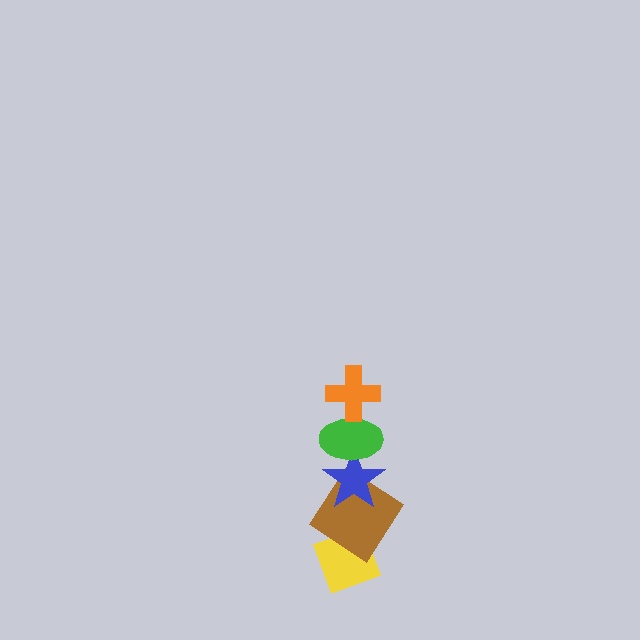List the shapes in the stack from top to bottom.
From top to bottom: the orange cross, the green ellipse, the blue star, the brown diamond, the yellow diamond.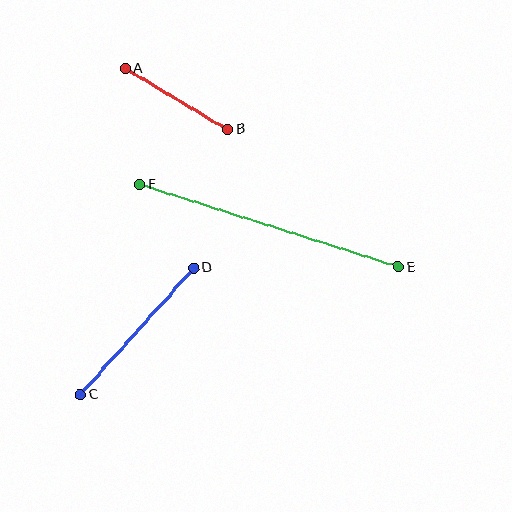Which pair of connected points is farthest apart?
Points E and F are farthest apart.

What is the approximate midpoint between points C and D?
The midpoint is at approximately (137, 331) pixels.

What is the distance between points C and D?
The distance is approximately 170 pixels.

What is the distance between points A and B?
The distance is approximately 119 pixels.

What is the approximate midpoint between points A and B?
The midpoint is at approximately (176, 99) pixels.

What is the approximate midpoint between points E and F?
The midpoint is at approximately (269, 226) pixels.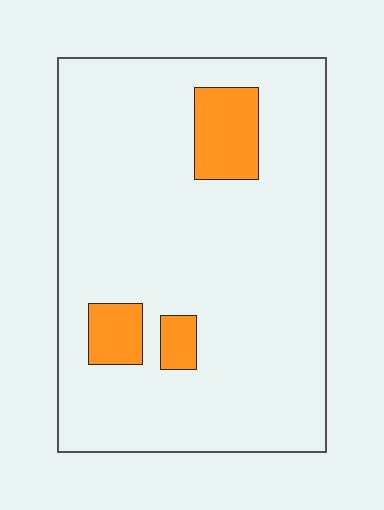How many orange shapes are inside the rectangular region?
3.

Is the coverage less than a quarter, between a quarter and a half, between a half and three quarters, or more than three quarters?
Less than a quarter.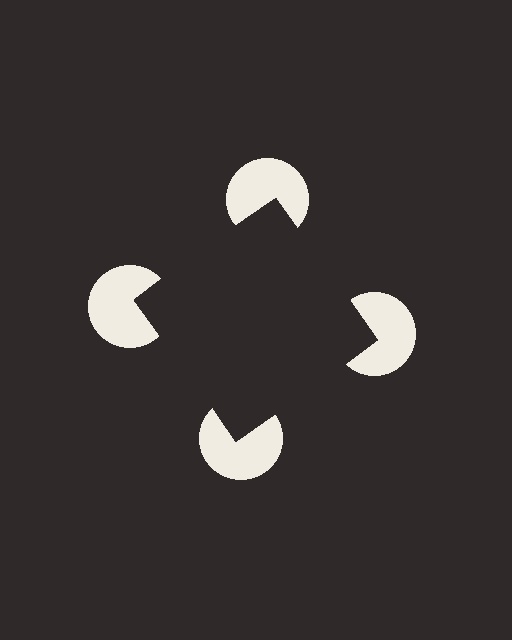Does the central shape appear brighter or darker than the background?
It typically appears slightly darker than the background, even though no actual brightness change is drawn.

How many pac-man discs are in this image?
There are 4 — one at each vertex of the illusory square.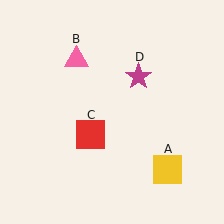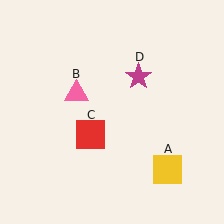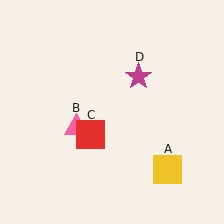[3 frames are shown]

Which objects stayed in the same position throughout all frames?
Yellow square (object A) and red square (object C) and magenta star (object D) remained stationary.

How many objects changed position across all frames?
1 object changed position: pink triangle (object B).